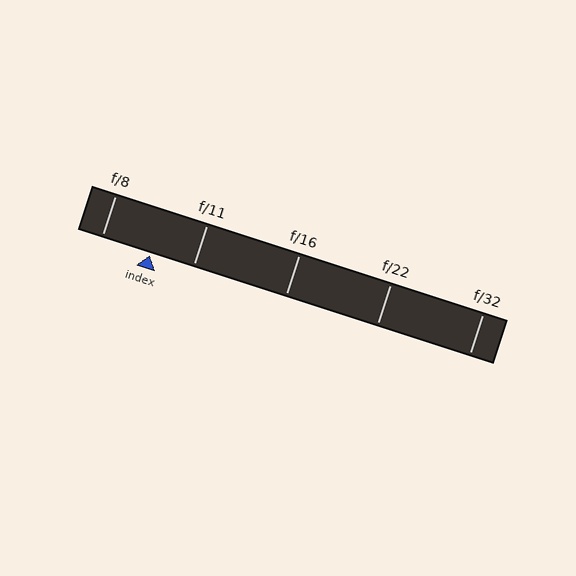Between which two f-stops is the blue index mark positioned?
The index mark is between f/8 and f/11.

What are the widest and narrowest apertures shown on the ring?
The widest aperture shown is f/8 and the narrowest is f/32.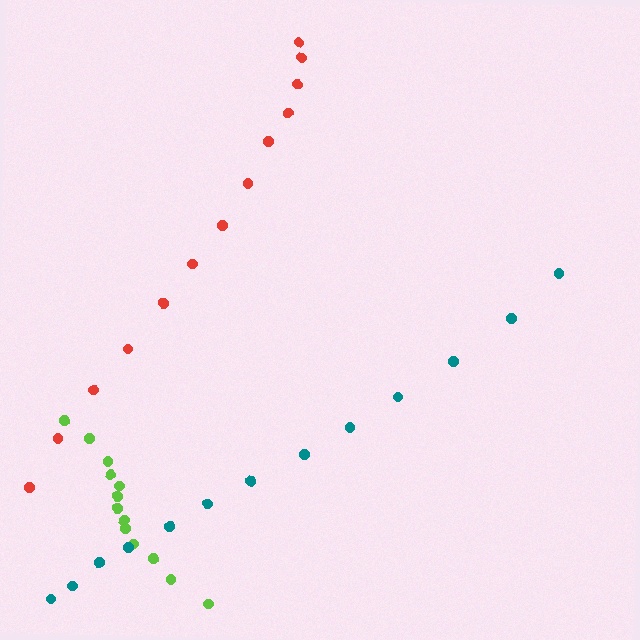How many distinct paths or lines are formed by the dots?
There are 3 distinct paths.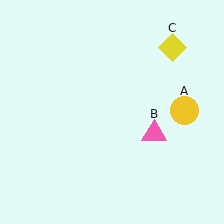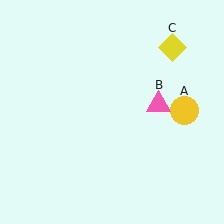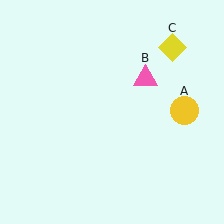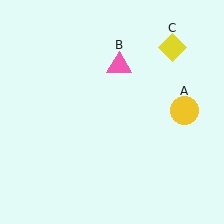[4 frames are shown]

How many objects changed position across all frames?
1 object changed position: pink triangle (object B).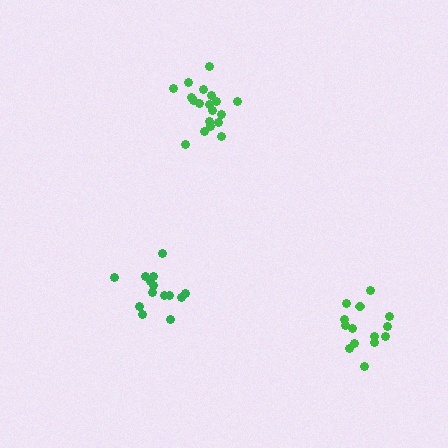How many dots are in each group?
Group 1: 14 dots, Group 2: 19 dots, Group 3: 14 dots (47 total).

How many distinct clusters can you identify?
There are 3 distinct clusters.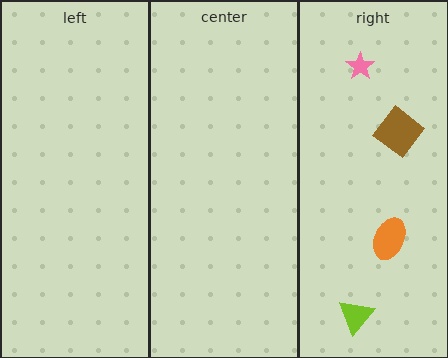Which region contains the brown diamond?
The right region.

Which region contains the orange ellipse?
The right region.